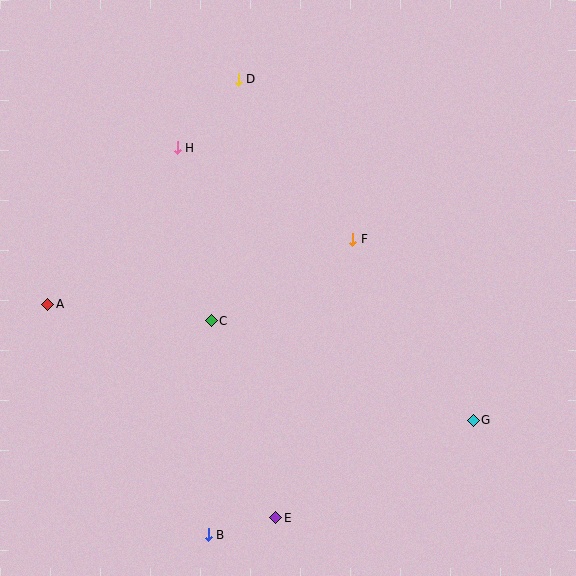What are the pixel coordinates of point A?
Point A is at (48, 304).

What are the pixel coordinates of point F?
Point F is at (353, 239).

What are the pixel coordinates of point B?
Point B is at (208, 535).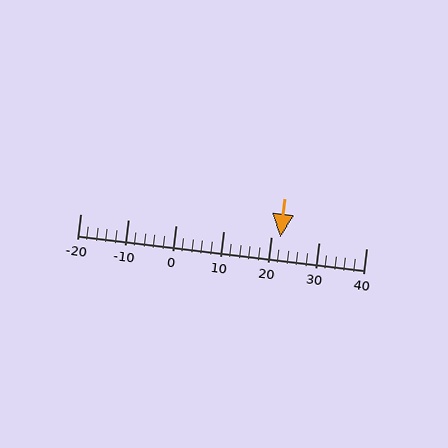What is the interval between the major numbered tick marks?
The major tick marks are spaced 10 units apart.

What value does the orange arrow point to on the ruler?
The orange arrow points to approximately 22.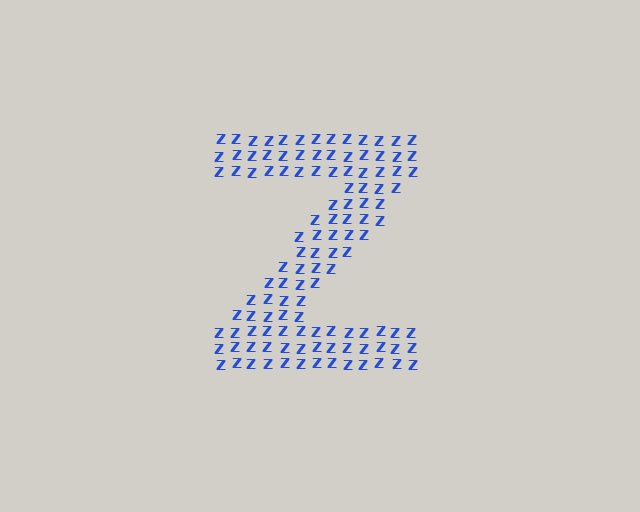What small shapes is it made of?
It is made of small letter Z's.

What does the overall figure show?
The overall figure shows the letter Z.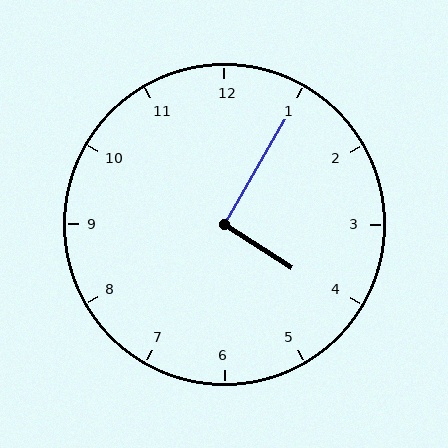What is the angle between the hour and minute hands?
Approximately 92 degrees.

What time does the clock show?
4:05.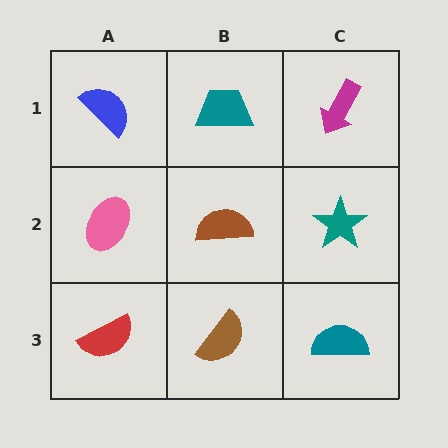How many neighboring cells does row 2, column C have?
3.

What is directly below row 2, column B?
A brown semicircle.